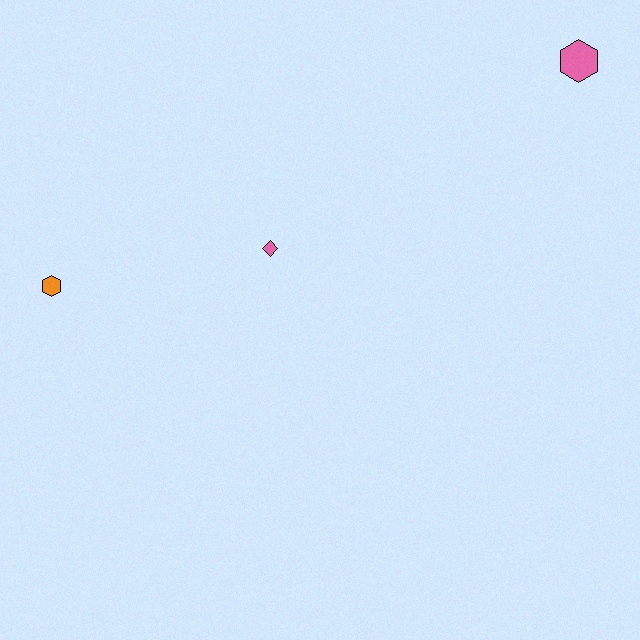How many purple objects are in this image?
There are no purple objects.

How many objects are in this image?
There are 3 objects.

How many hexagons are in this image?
There are 2 hexagons.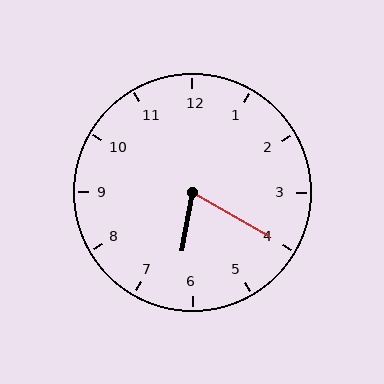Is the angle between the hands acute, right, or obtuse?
It is acute.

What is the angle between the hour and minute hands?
Approximately 70 degrees.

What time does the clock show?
6:20.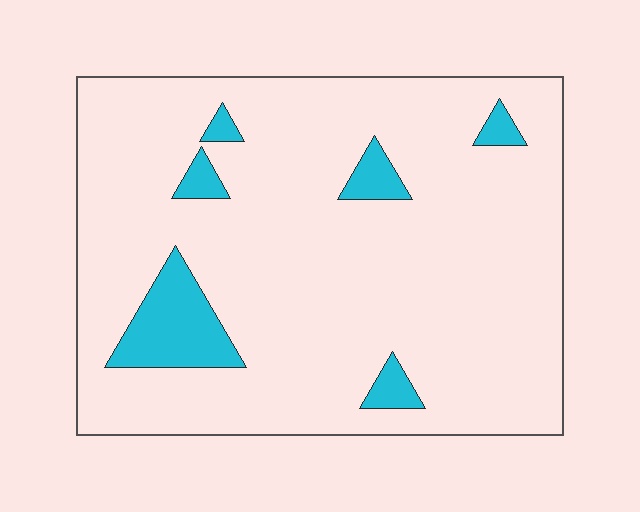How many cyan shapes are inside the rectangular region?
6.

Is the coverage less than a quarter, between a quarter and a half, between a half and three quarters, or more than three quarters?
Less than a quarter.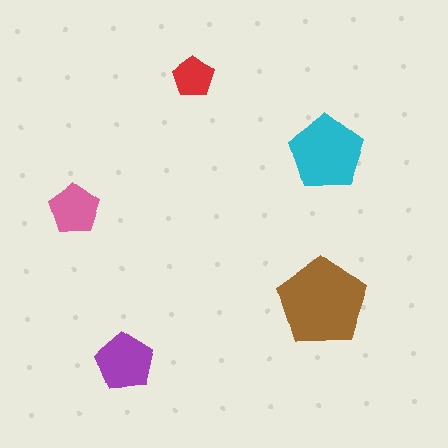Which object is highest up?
The red pentagon is topmost.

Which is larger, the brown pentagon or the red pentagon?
The brown one.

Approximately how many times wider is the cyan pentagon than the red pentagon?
About 2 times wider.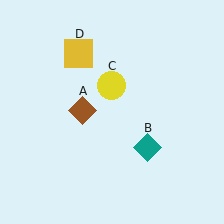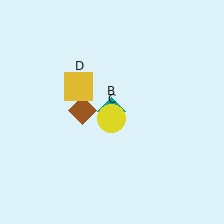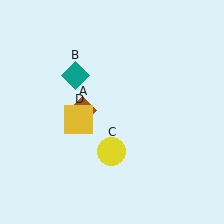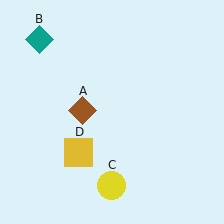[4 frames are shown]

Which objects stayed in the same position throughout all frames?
Brown diamond (object A) remained stationary.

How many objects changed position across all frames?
3 objects changed position: teal diamond (object B), yellow circle (object C), yellow square (object D).